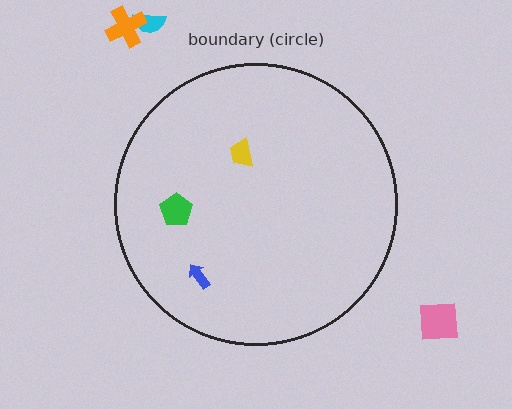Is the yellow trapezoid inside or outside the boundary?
Inside.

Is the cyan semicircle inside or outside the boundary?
Outside.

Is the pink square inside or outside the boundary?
Outside.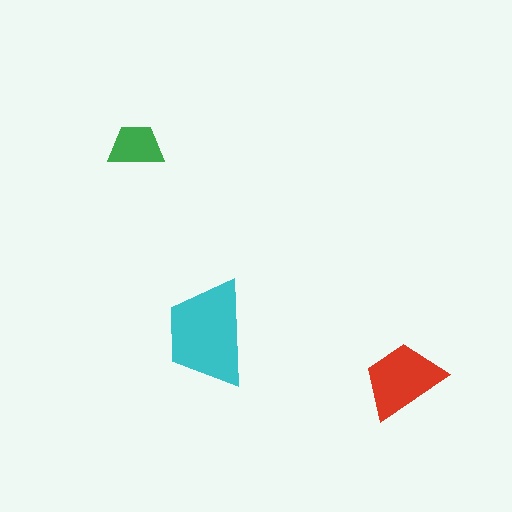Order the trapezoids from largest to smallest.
the cyan one, the red one, the green one.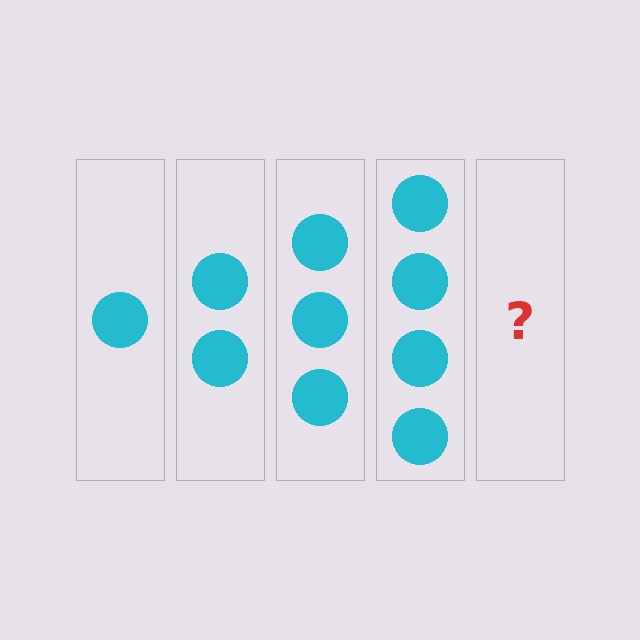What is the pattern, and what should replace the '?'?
The pattern is that each step adds one more circle. The '?' should be 5 circles.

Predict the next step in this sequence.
The next step is 5 circles.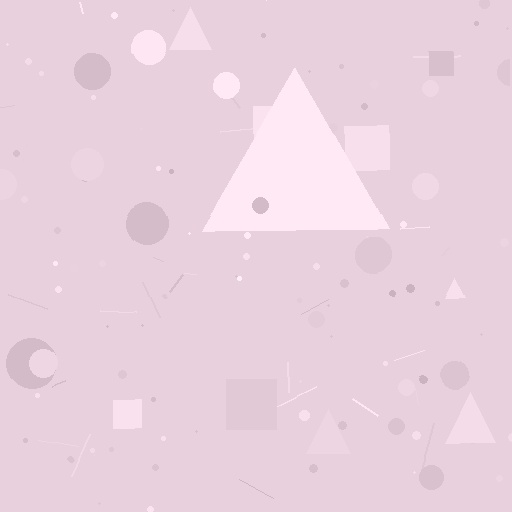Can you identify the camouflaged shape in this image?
The camouflaged shape is a triangle.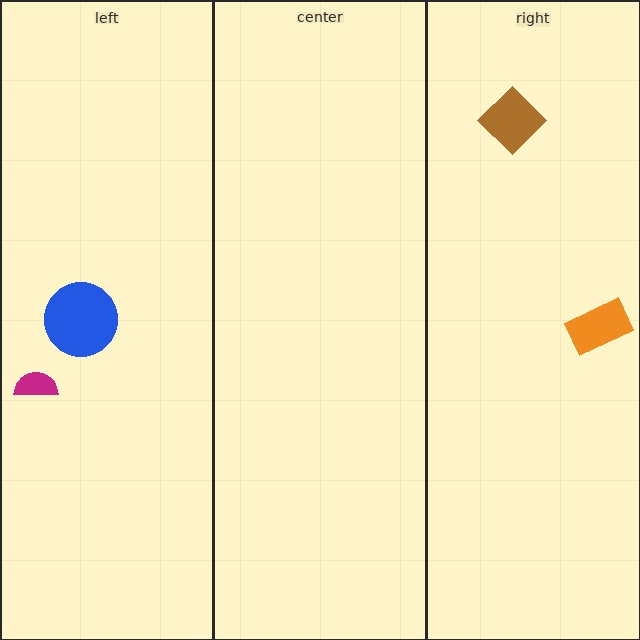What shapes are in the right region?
The orange rectangle, the brown diamond.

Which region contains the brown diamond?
The right region.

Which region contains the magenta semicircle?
The left region.